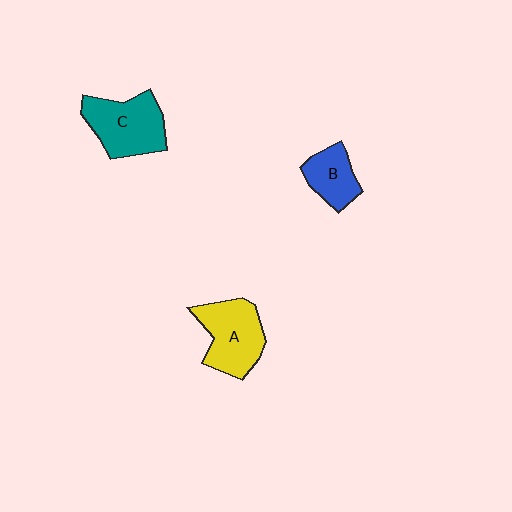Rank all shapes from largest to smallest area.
From largest to smallest: C (teal), A (yellow), B (blue).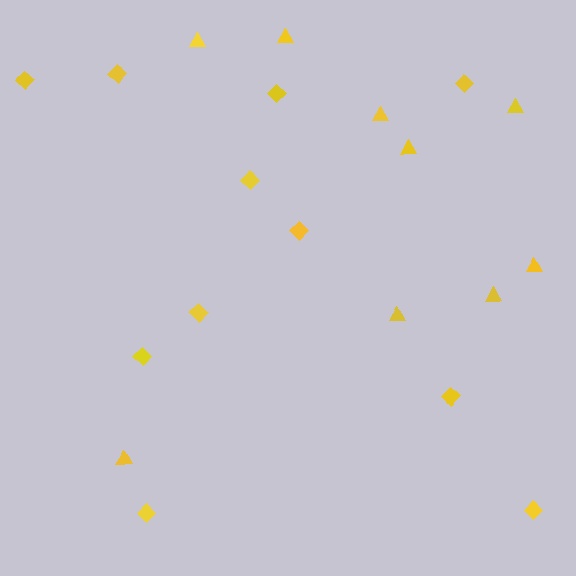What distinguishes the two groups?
There are 2 groups: one group of diamonds (11) and one group of triangles (9).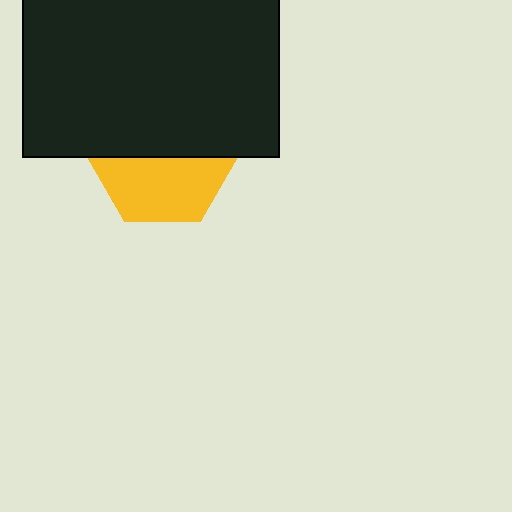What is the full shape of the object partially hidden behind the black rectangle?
The partially hidden object is a yellow hexagon.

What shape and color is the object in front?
The object in front is a black rectangle.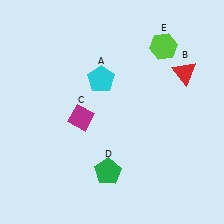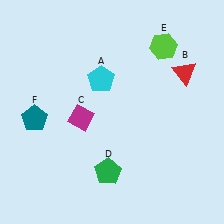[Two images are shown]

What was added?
A teal pentagon (F) was added in Image 2.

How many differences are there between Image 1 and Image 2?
There is 1 difference between the two images.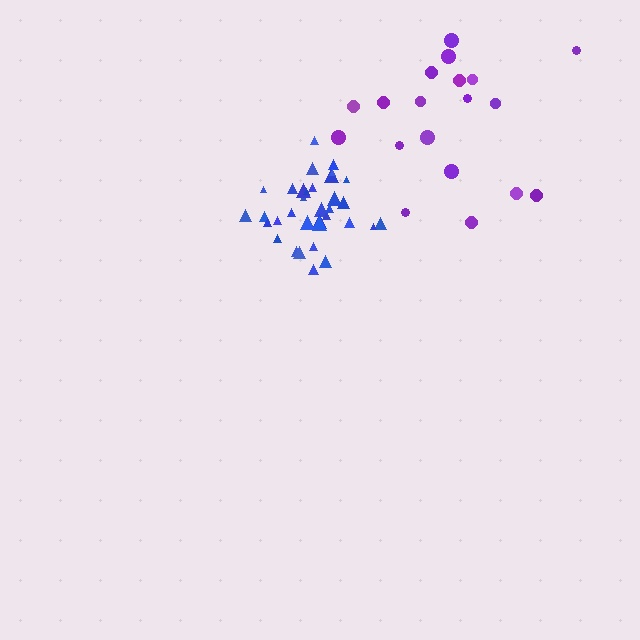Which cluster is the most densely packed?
Blue.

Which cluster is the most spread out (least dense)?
Purple.